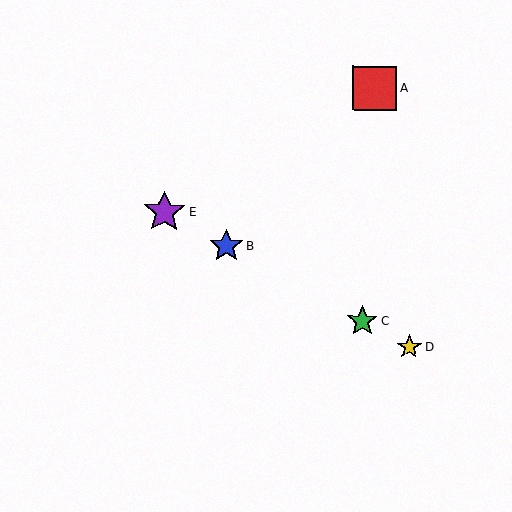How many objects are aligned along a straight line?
4 objects (B, C, D, E) are aligned along a straight line.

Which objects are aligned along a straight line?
Objects B, C, D, E are aligned along a straight line.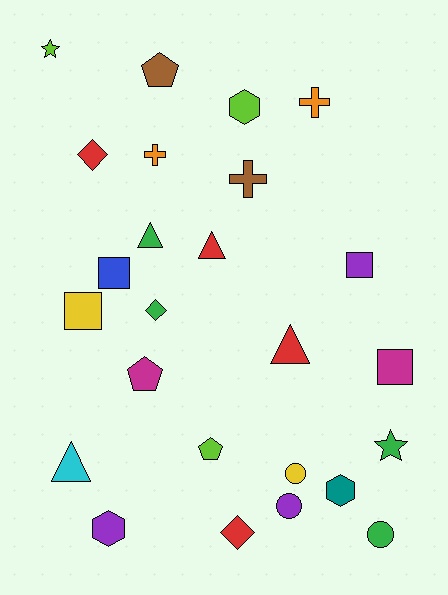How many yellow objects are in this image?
There are 2 yellow objects.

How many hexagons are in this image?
There are 3 hexagons.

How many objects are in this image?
There are 25 objects.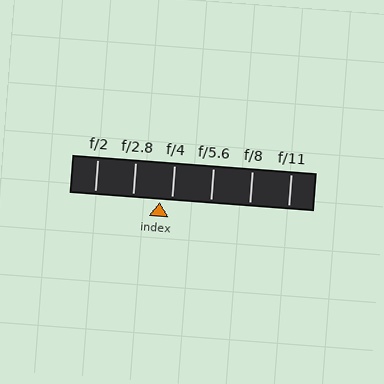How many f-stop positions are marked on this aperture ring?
There are 6 f-stop positions marked.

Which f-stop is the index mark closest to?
The index mark is closest to f/4.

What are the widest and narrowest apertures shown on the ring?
The widest aperture shown is f/2 and the narrowest is f/11.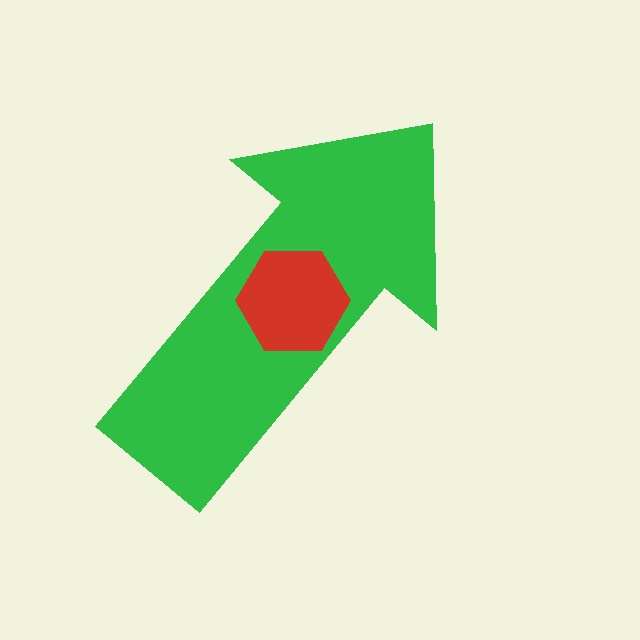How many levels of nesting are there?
2.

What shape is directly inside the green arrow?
The red hexagon.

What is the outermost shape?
The green arrow.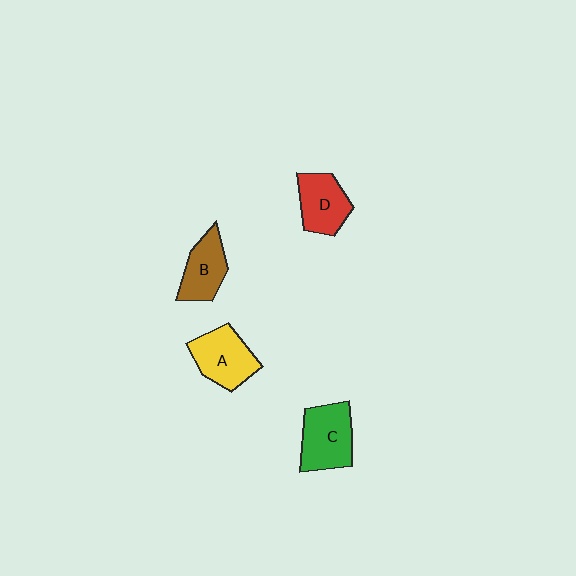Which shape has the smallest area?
Shape B (brown).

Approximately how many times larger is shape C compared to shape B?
Approximately 1.3 times.